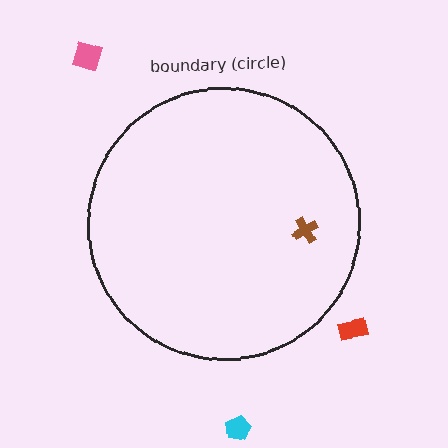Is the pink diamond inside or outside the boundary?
Outside.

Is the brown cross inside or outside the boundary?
Inside.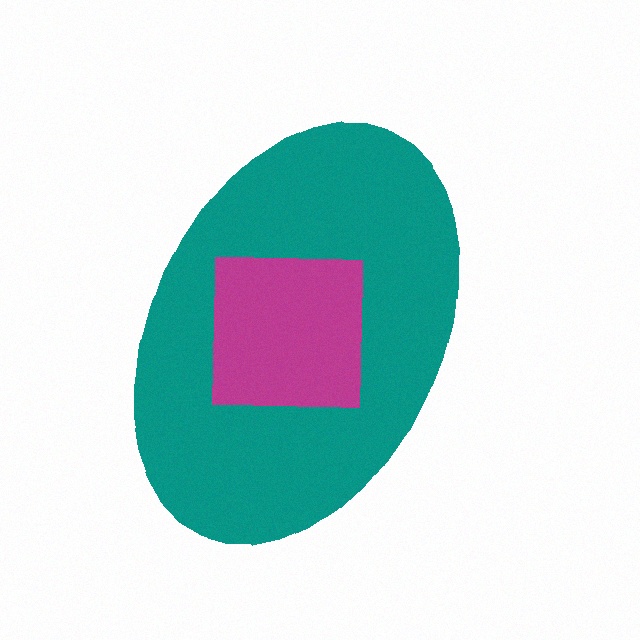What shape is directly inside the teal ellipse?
The magenta square.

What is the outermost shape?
The teal ellipse.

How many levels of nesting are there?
2.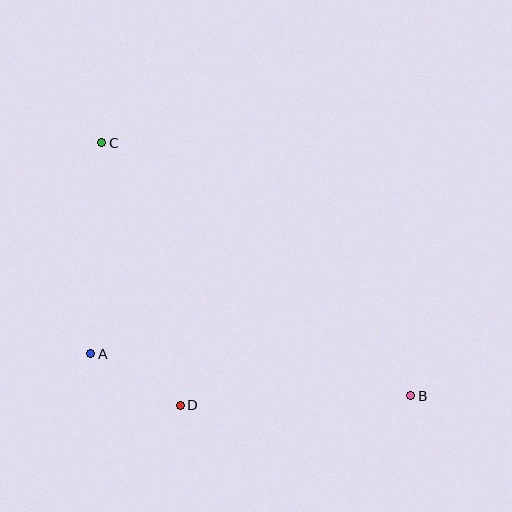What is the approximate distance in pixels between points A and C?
The distance between A and C is approximately 212 pixels.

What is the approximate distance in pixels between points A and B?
The distance between A and B is approximately 323 pixels.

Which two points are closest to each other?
Points A and D are closest to each other.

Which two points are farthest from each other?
Points B and C are farthest from each other.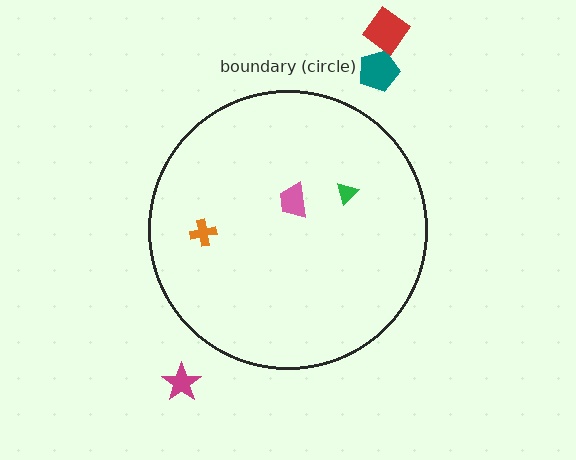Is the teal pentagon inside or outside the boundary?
Outside.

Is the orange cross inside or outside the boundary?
Inside.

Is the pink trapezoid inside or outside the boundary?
Inside.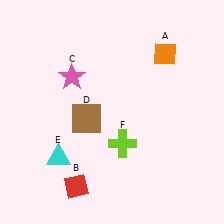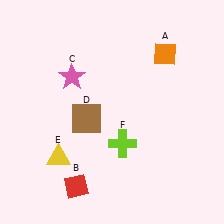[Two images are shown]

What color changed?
The triangle (E) changed from cyan in Image 1 to yellow in Image 2.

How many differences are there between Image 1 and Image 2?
There is 1 difference between the two images.